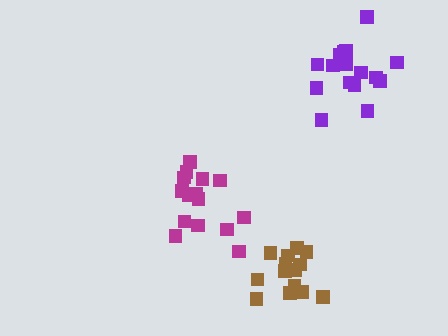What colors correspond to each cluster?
The clusters are colored: brown, magenta, purple.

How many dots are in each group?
Group 1: 14 dots, Group 2: 15 dots, Group 3: 16 dots (45 total).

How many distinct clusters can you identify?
There are 3 distinct clusters.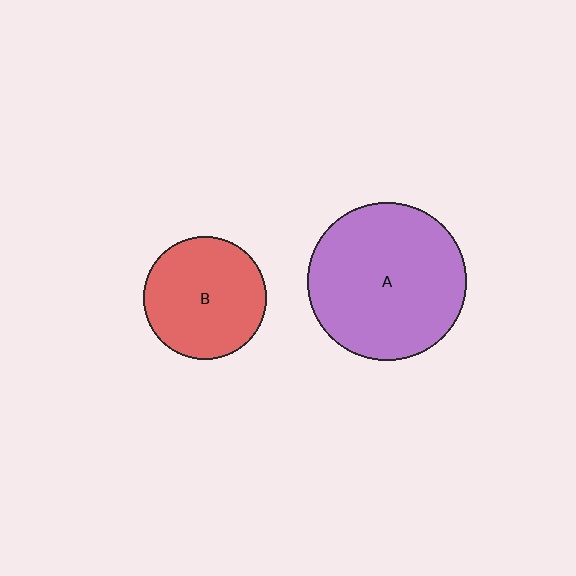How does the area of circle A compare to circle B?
Approximately 1.7 times.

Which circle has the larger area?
Circle A (purple).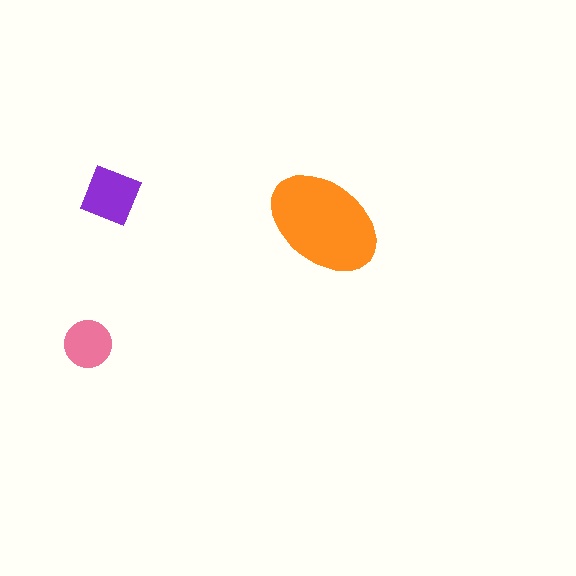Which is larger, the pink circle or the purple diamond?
The purple diamond.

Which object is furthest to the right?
The orange ellipse is rightmost.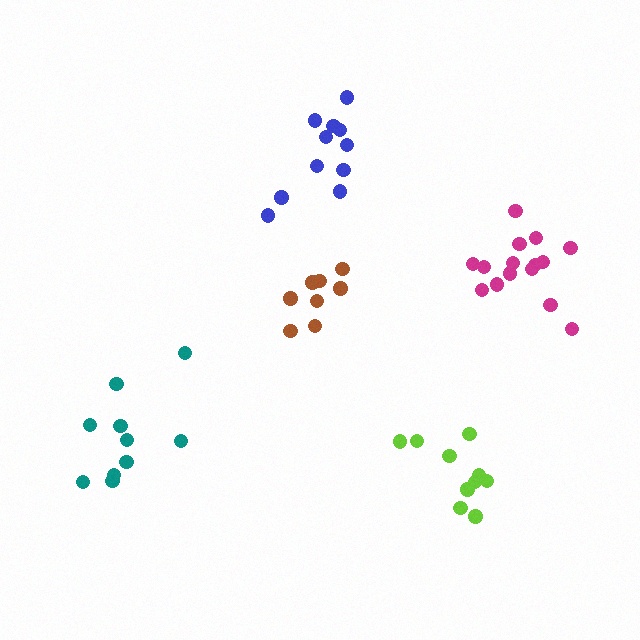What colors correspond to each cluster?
The clusters are colored: lime, brown, magenta, teal, blue.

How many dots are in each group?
Group 1: 10 dots, Group 2: 9 dots, Group 3: 15 dots, Group 4: 10 dots, Group 5: 11 dots (55 total).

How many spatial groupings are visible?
There are 5 spatial groupings.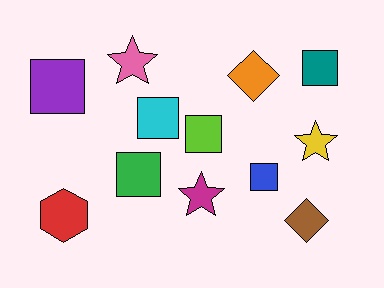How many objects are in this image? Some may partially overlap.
There are 12 objects.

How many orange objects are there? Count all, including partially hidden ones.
There is 1 orange object.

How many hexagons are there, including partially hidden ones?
There is 1 hexagon.